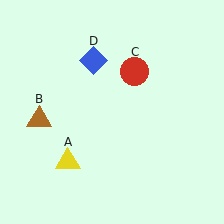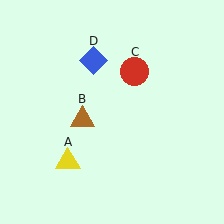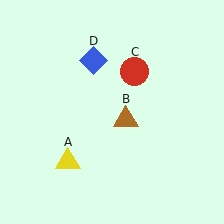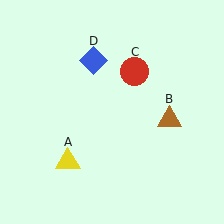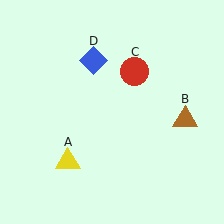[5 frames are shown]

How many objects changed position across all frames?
1 object changed position: brown triangle (object B).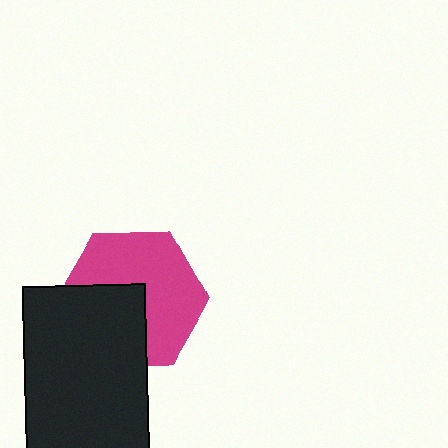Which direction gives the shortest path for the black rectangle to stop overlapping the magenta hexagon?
Moving toward the lower-left gives the shortest separation.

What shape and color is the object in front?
The object in front is a black rectangle.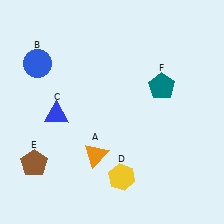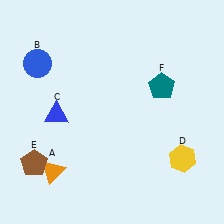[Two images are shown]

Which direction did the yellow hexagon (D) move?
The yellow hexagon (D) moved right.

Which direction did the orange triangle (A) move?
The orange triangle (A) moved left.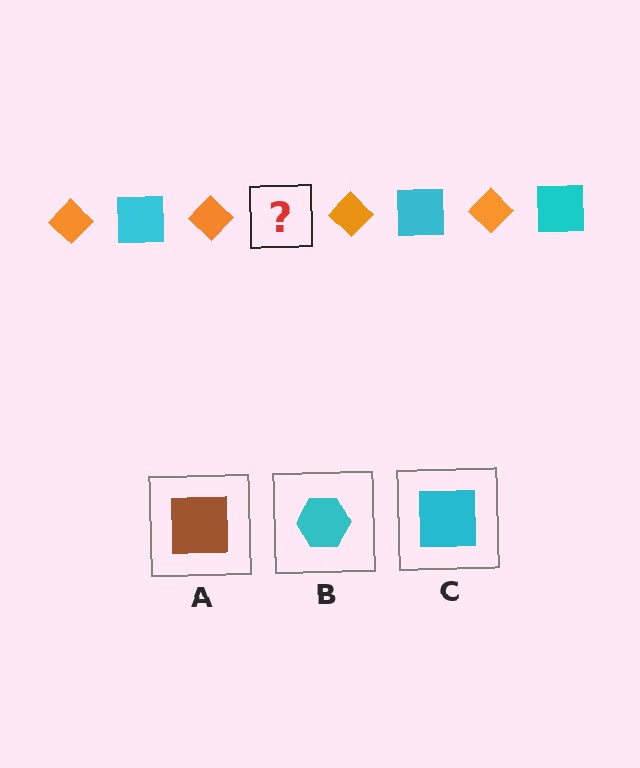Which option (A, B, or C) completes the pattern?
C.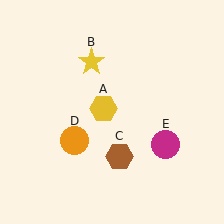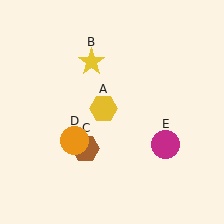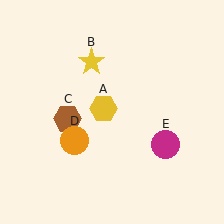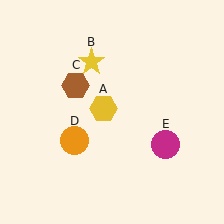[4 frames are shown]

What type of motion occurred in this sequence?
The brown hexagon (object C) rotated clockwise around the center of the scene.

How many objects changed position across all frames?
1 object changed position: brown hexagon (object C).